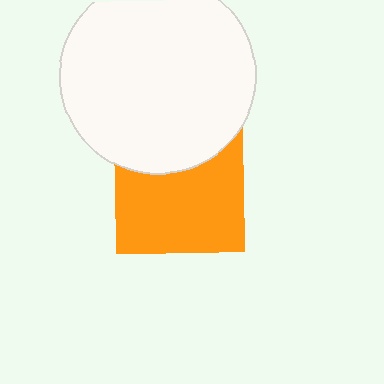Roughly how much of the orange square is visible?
Most of it is visible (roughly 69%).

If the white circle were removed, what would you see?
You would see the complete orange square.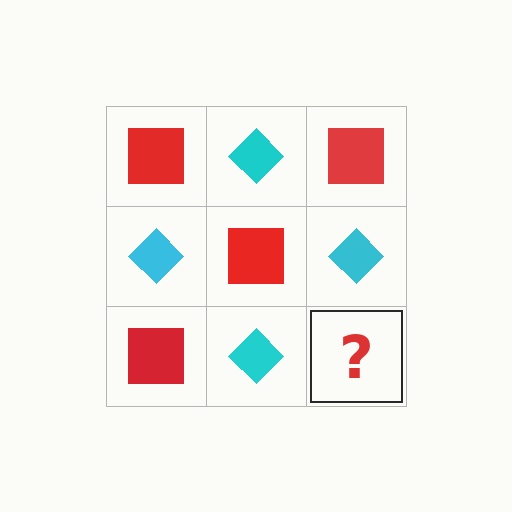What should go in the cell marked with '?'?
The missing cell should contain a red square.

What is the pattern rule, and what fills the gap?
The rule is that it alternates red square and cyan diamond in a checkerboard pattern. The gap should be filled with a red square.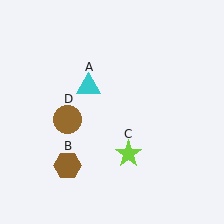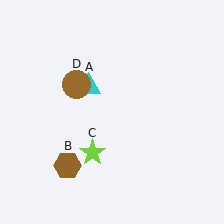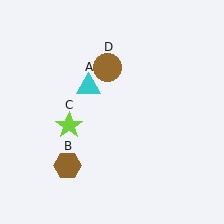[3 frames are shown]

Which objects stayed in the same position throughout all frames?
Cyan triangle (object A) and brown hexagon (object B) remained stationary.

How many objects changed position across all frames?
2 objects changed position: lime star (object C), brown circle (object D).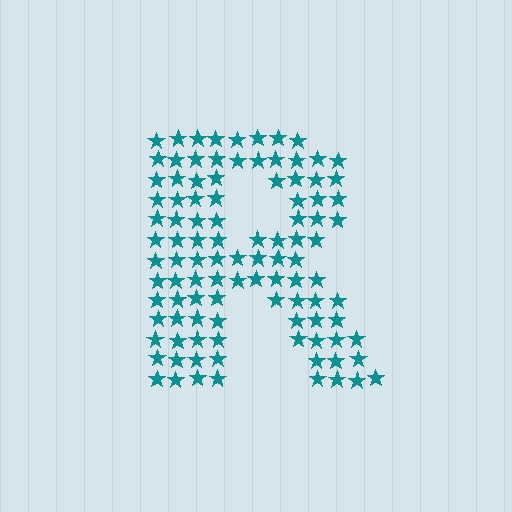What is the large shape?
The large shape is the letter R.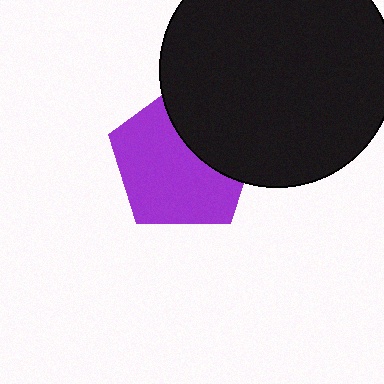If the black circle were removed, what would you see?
You would see the complete purple pentagon.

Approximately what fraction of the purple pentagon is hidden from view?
Roughly 35% of the purple pentagon is hidden behind the black circle.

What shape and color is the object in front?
The object in front is a black circle.